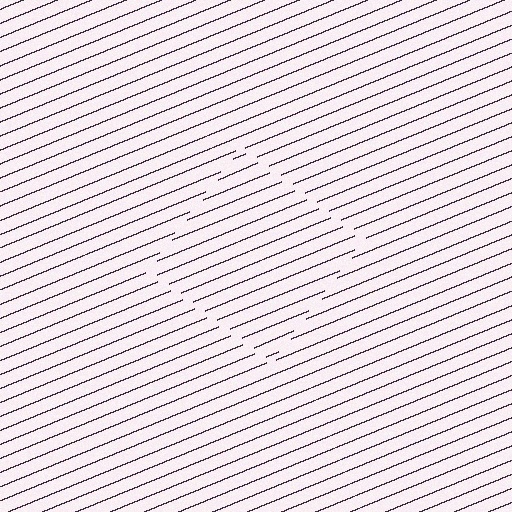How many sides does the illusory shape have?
4 sides — the line-ends trace a square.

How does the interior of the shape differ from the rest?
The interior of the shape contains the same grating, shifted by half a period — the contour is defined by the phase discontinuity where line-ends from the inner and outer gratings abut.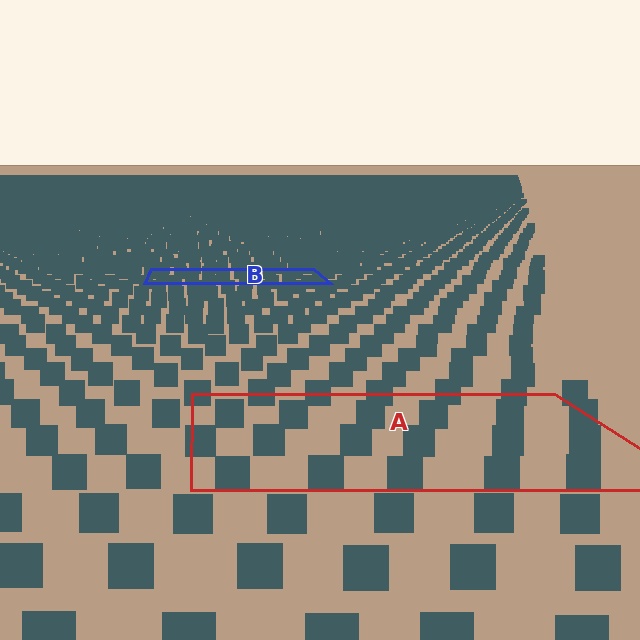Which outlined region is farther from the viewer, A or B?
Region B is farther from the viewer — the texture elements inside it appear smaller and more densely packed.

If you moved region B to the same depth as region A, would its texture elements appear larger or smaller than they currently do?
They would appear larger. At a closer depth, the same texture elements are projected at a bigger on-screen size.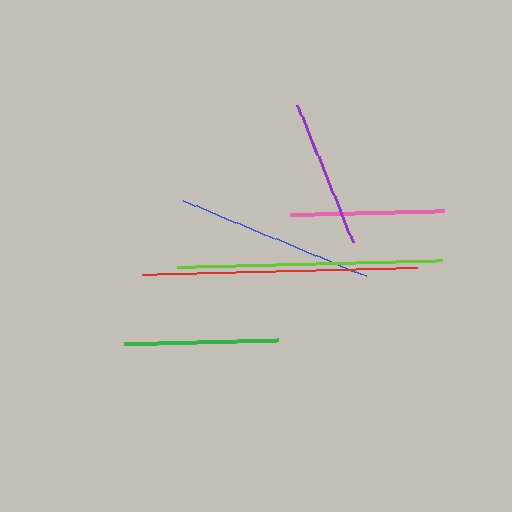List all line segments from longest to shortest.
From longest to shortest: red, lime, blue, green, pink, purple.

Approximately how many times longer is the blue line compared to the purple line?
The blue line is approximately 1.3 times the length of the purple line.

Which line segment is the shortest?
The purple line is the shortest at approximately 147 pixels.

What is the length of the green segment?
The green segment is approximately 155 pixels long.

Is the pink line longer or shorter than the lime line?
The lime line is longer than the pink line.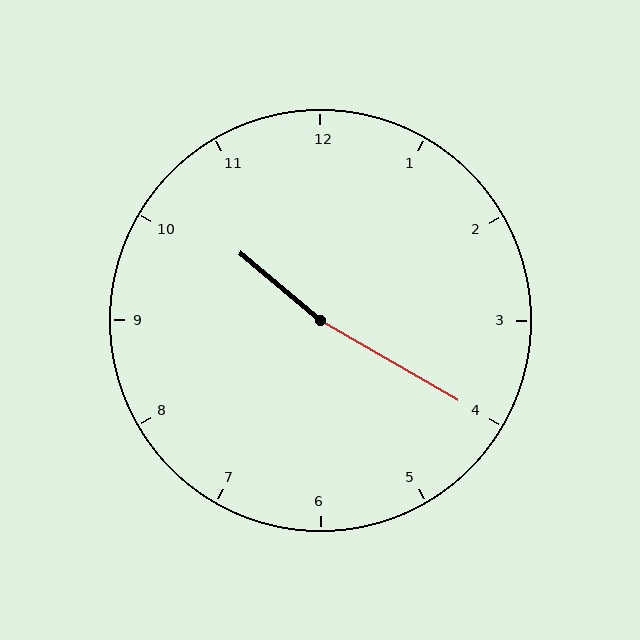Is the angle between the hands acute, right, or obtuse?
It is obtuse.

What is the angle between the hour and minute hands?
Approximately 170 degrees.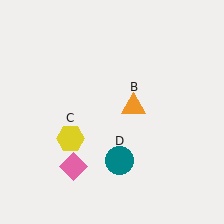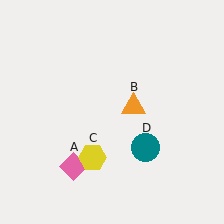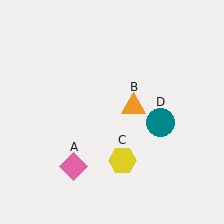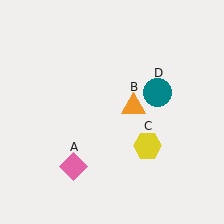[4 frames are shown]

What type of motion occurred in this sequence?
The yellow hexagon (object C), teal circle (object D) rotated counterclockwise around the center of the scene.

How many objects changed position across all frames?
2 objects changed position: yellow hexagon (object C), teal circle (object D).